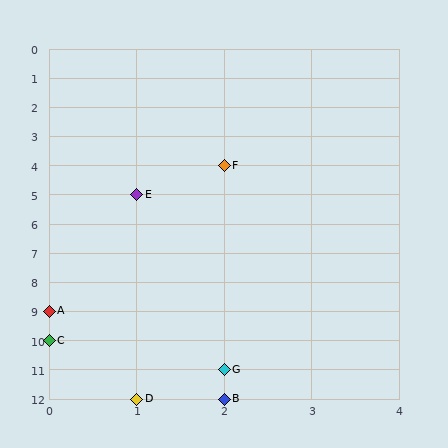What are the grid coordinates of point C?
Point C is at grid coordinates (0, 10).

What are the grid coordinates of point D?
Point D is at grid coordinates (1, 12).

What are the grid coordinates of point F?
Point F is at grid coordinates (2, 4).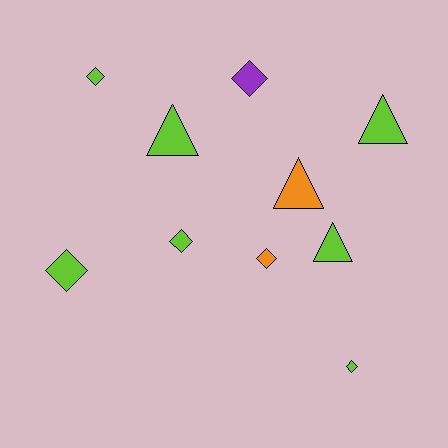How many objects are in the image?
There are 10 objects.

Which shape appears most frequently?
Diamond, with 6 objects.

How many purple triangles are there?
There are no purple triangles.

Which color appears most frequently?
Lime, with 7 objects.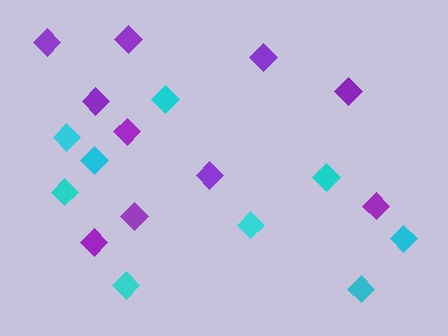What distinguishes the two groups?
There are 2 groups: one group of cyan diamonds (9) and one group of purple diamonds (10).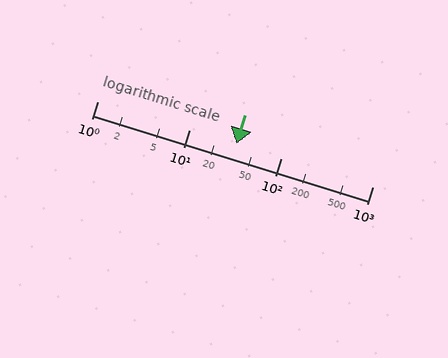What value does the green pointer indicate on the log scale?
The pointer indicates approximately 33.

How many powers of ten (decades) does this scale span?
The scale spans 3 decades, from 1 to 1000.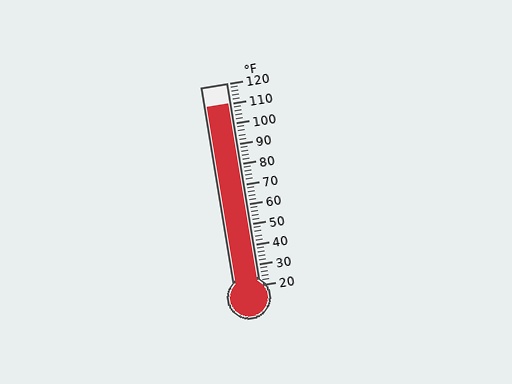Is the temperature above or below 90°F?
The temperature is above 90°F.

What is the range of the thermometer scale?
The thermometer scale ranges from 20°F to 120°F.